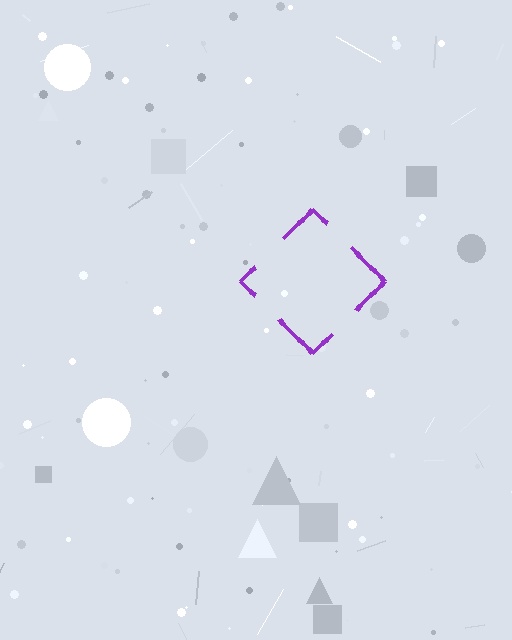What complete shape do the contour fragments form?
The contour fragments form a diamond.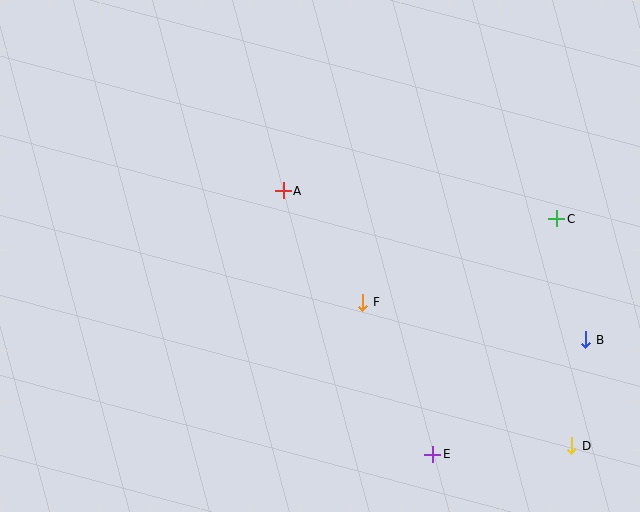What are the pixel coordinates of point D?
Point D is at (572, 446).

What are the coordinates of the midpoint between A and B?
The midpoint between A and B is at (435, 265).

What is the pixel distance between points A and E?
The distance between A and E is 303 pixels.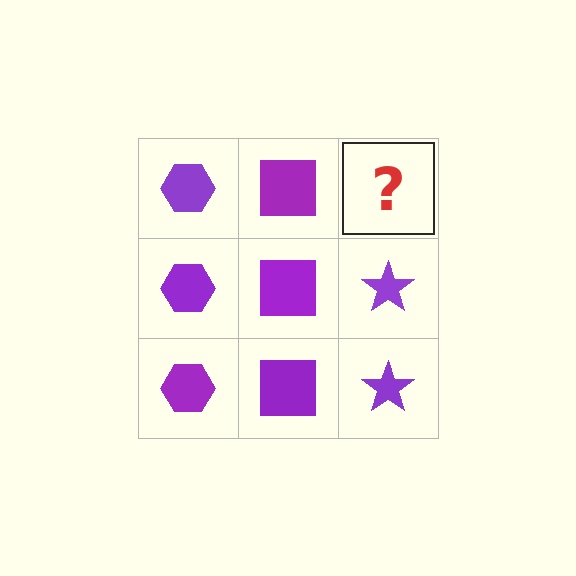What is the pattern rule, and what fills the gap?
The rule is that each column has a consistent shape. The gap should be filled with a purple star.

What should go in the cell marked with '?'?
The missing cell should contain a purple star.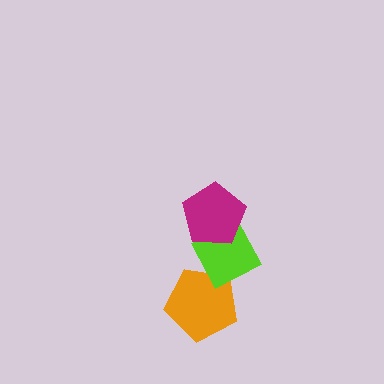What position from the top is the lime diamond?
The lime diamond is 2nd from the top.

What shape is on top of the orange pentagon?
The lime diamond is on top of the orange pentagon.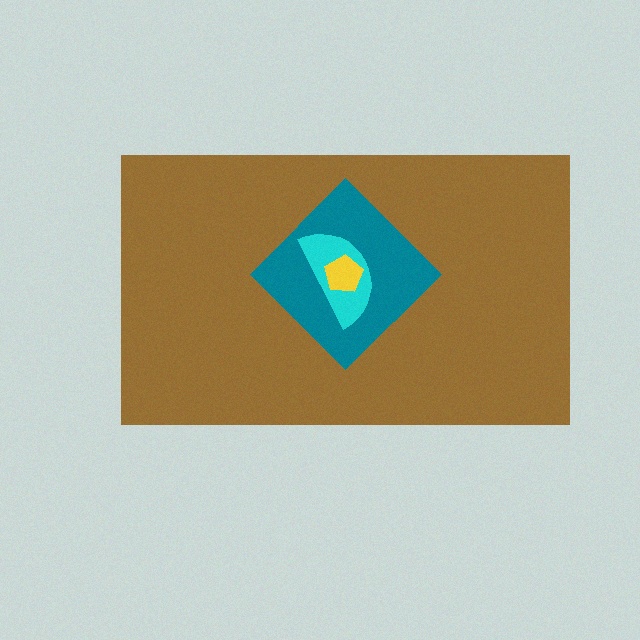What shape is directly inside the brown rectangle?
The teal diamond.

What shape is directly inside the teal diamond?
The cyan semicircle.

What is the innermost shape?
The yellow pentagon.